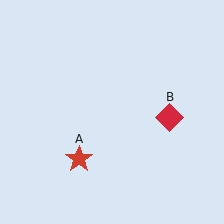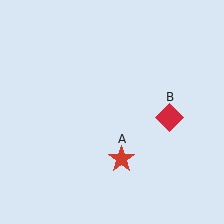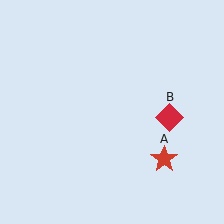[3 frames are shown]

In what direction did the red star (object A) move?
The red star (object A) moved right.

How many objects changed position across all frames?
1 object changed position: red star (object A).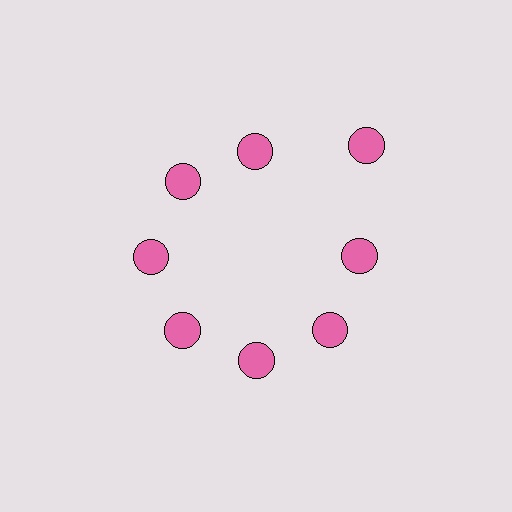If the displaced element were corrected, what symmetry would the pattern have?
It would have 8-fold rotational symmetry — the pattern would map onto itself every 45 degrees.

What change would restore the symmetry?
The symmetry would be restored by moving it inward, back onto the ring so that all 8 circles sit at equal angles and equal distance from the center.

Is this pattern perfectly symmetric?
No. The 8 pink circles are arranged in a ring, but one element near the 2 o'clock position is pushed outward from the center, breaking the 8-fold rotational symmetry.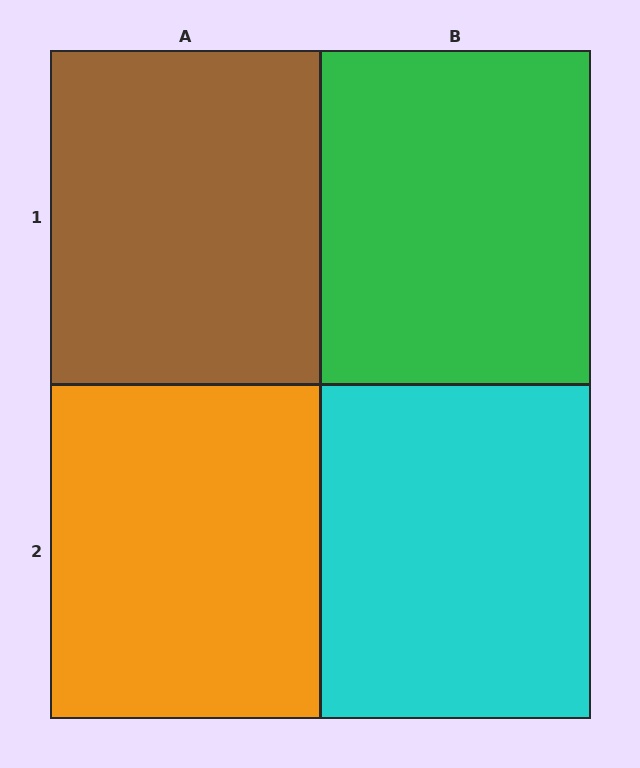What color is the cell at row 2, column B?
Cyan.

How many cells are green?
1 cell is green.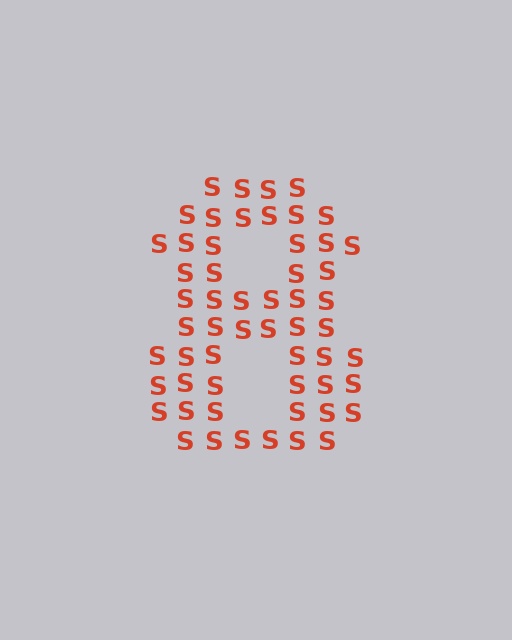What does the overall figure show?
The overall figure shows the digit 8.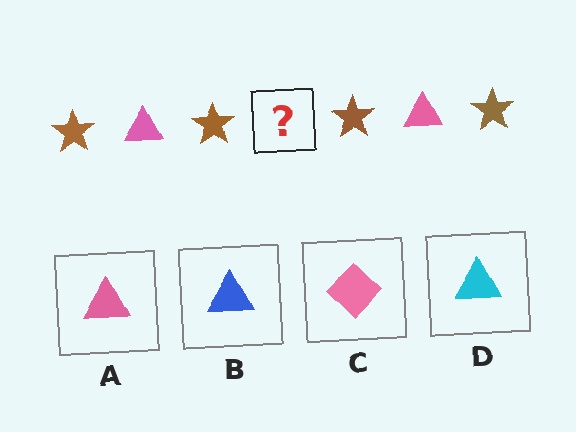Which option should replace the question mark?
Option A.